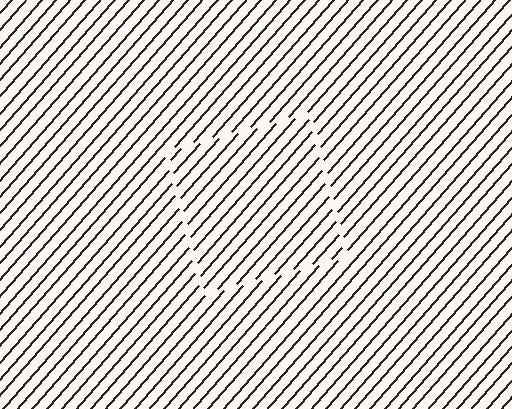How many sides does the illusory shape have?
4 sides — the line-ends trace a square.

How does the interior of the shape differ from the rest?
The interior of the shape contains the same grating, shifted by half a period — the contour is defined by the phase discontinuity where line-ends from the inner and outer gratings abut.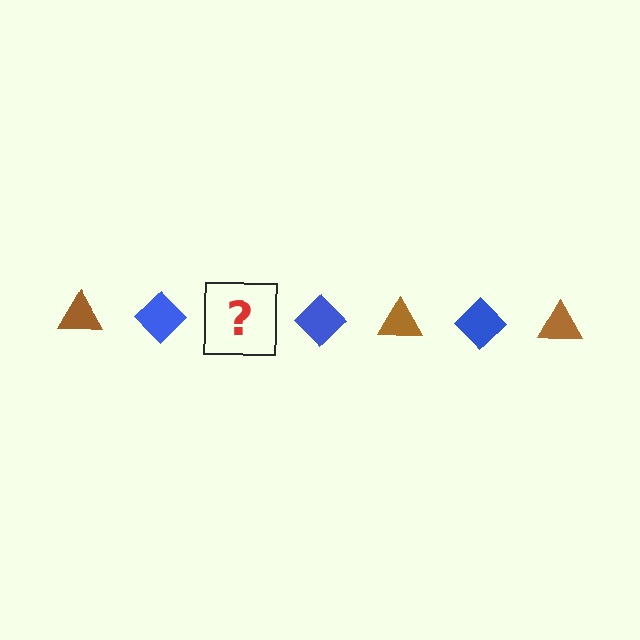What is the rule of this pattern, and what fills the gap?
The rule is that the pattern alternates between brown triangle and blue diamond. The gap should be filled with a brown triangle.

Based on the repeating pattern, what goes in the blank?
The blank should be a brown triangle.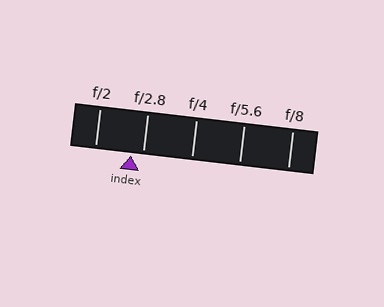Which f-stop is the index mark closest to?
The index mark is closest to f/2.8.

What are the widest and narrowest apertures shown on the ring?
The widest aperture shown is f/2 and the narrowest is f/8.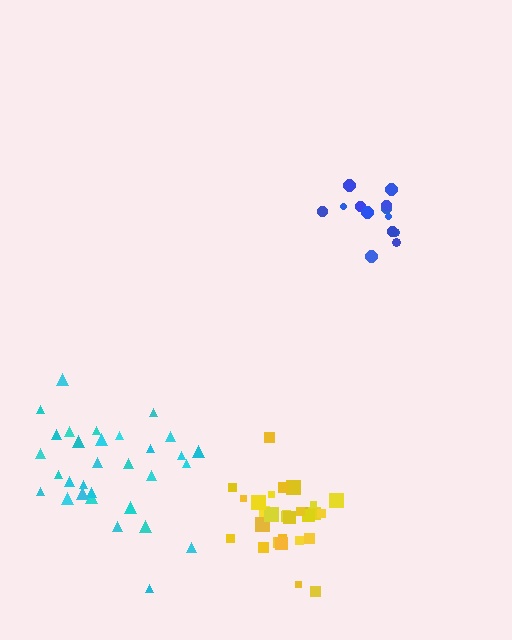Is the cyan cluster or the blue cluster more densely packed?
Blue.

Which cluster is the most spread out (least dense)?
Cyan.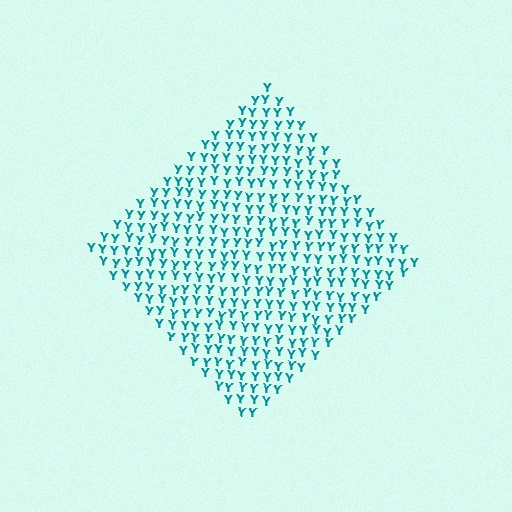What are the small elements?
The small elements are letter Y's.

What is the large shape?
The large shape is a diamond.